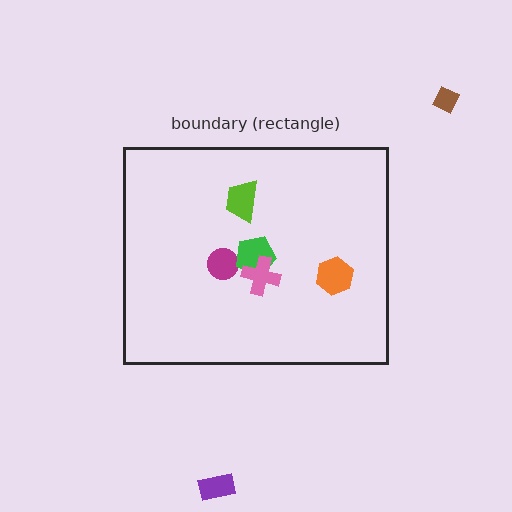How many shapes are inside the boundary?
5 inside, 2 outside.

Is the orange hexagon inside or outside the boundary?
Inside.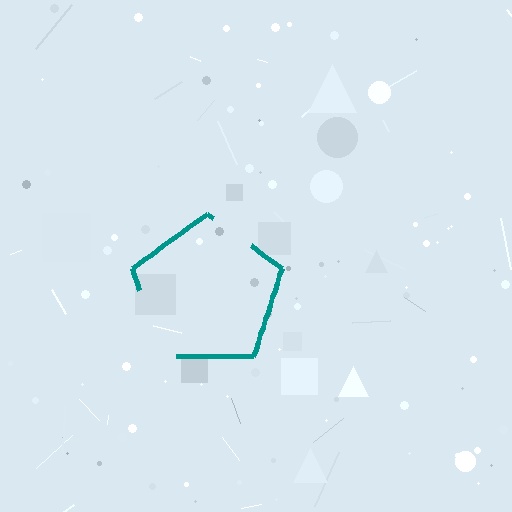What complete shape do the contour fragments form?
The contour fragments form a pentagon.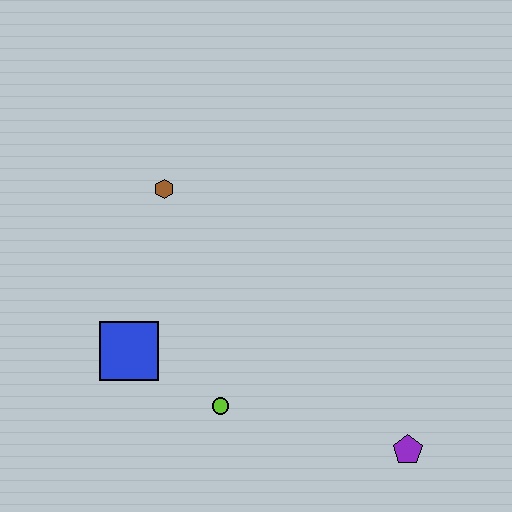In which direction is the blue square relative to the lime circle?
The blue square is to the left of the lime circle.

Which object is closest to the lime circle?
The blue square is closest to the lime circle.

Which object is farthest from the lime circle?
The brown hexagon is farthest from the lime circle.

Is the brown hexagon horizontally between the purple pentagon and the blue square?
Yes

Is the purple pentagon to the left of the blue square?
No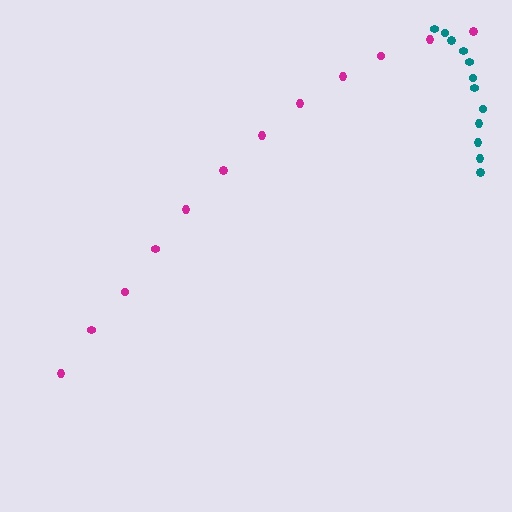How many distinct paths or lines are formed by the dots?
There are 2 distinct paths.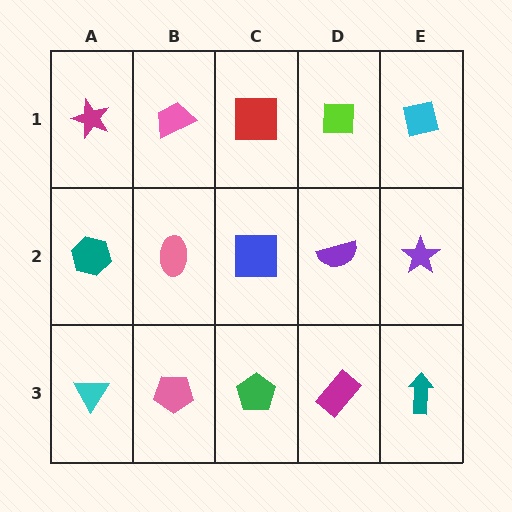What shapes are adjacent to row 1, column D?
A purple semicircle (row 2, column D), a red square (row 1, column C), a cyan square (row 1, column E).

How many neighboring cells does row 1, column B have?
3.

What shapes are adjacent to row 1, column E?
A purple star (row 2, column E), a lime square (row 1, column D).